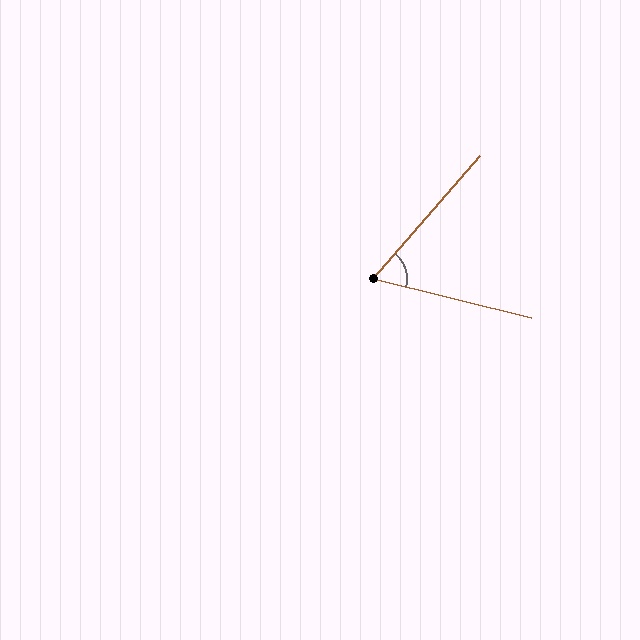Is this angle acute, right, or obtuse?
It is acute.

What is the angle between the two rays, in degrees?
Approximately 63 degrees.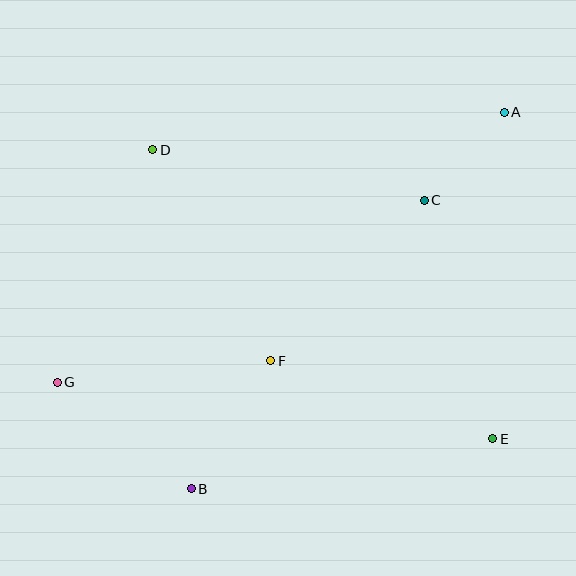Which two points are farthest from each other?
Points A and G are farthest from each other.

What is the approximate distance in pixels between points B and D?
The distance between B and D is approximately 341 pixels.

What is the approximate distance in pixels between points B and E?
The distance between B and E is approximately 306 pixels.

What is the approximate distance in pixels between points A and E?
The distance between A and E is approximately 327 pixels.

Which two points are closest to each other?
Points A and C are closest to each other.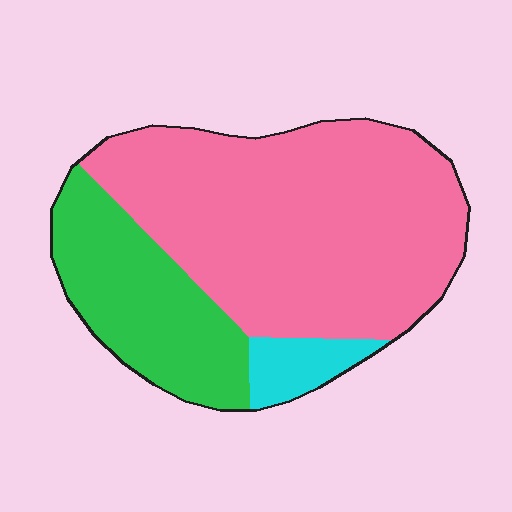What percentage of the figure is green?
Green covers around 25% of the figure.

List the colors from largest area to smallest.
From largest to smallest: pink, green, cyan.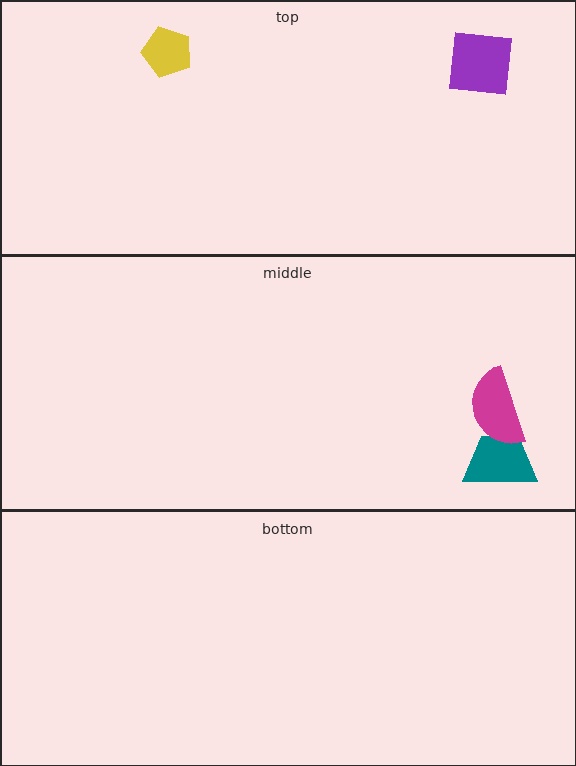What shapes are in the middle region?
The teal trapezoid, the magenta semicircle.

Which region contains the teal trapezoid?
The middle region.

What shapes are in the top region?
The purple square, the yellow pentagon.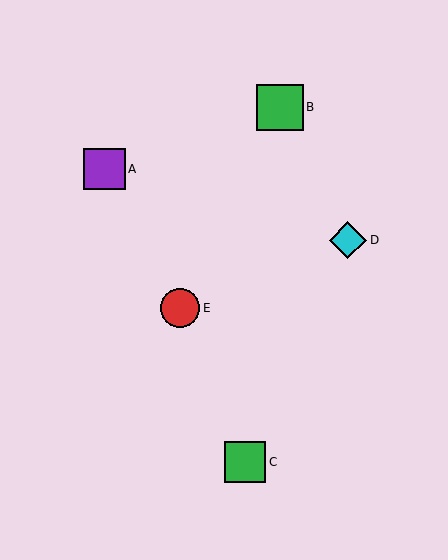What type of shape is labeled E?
Shape E is a red circle.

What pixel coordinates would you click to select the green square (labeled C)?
Click at (245, 462) to select the green square C.